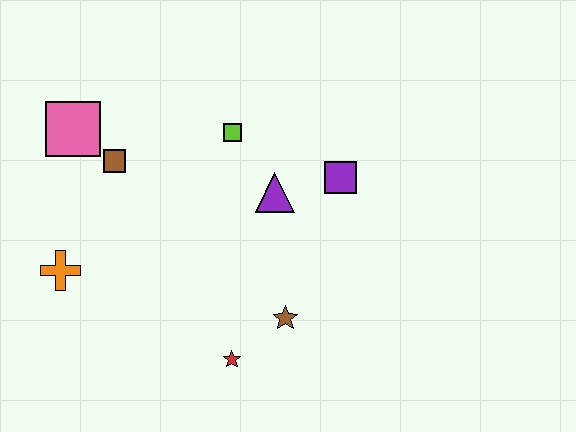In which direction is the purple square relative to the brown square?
The purple square is to the right of the brown square.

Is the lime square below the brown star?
No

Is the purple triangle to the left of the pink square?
No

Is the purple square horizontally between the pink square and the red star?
No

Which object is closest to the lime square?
The purple triangle is closest to the lime square.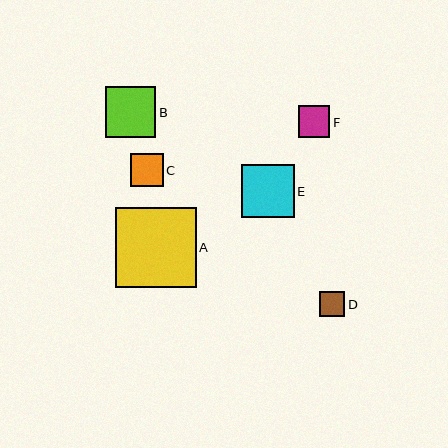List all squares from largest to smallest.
From largest to smallest: A, E, B, C, F, D.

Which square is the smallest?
Square D is the smallest with a size of approximately 25 pixels.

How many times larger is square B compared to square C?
Square B is approximately 1.5 times the size of square C.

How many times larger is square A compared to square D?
Square A is approximately 3.2 times the size of square D.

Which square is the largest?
Square A is the largest with a size of approximately 81 pixels.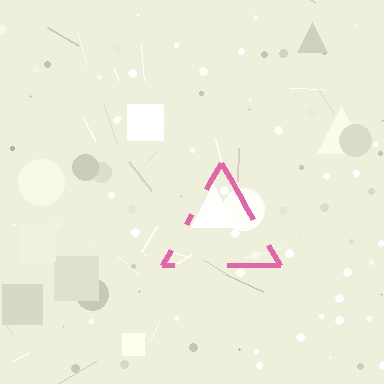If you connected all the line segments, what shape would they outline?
They would outline a triangle.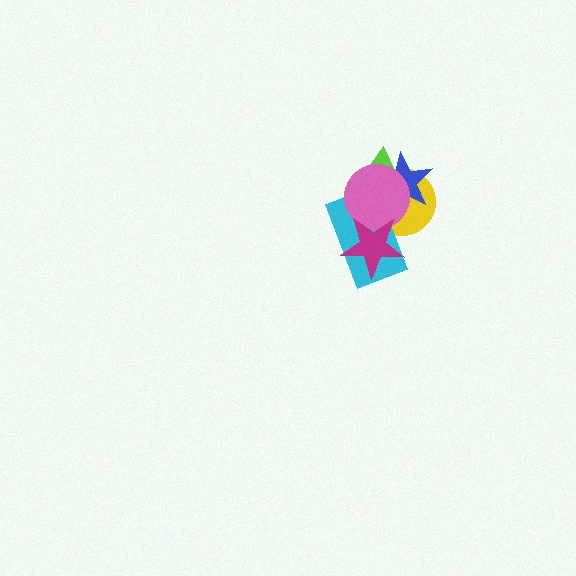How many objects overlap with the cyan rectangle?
4 objects overlap with the cyan rectangle.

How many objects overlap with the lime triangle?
3 objects overlap with the lime triangle.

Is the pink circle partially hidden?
Yes, it is partially covered by another shape.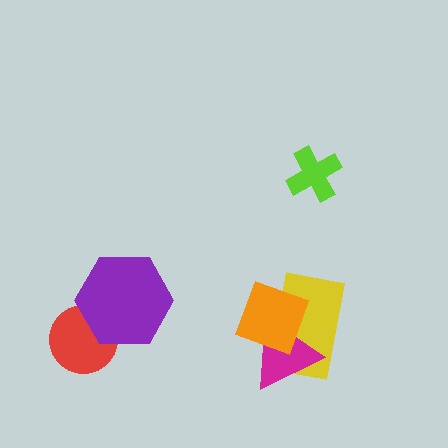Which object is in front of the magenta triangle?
The orange diamond is in front of the magenta triangle.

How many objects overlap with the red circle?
1 object overlaps with the red circle.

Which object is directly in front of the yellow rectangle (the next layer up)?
The magenta triangle is directly in front of the yellow rectangle.